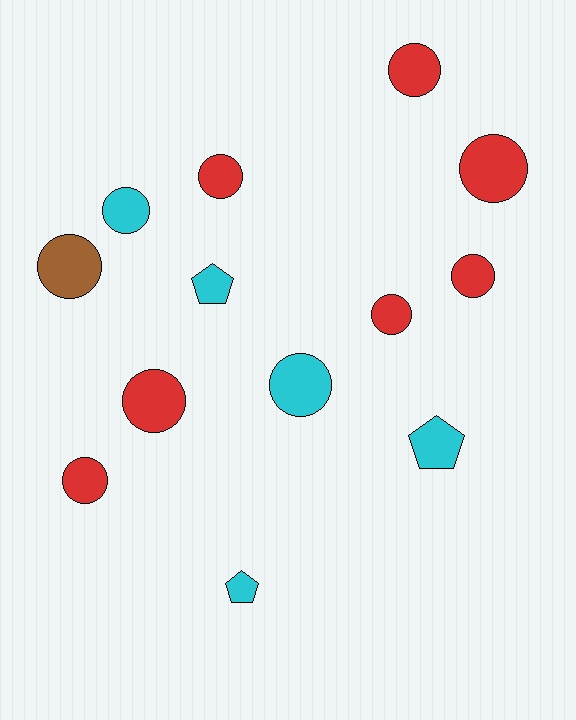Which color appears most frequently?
Red, with 7 objects.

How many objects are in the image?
There are 13 objects.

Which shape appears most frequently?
Circle, with 10 objects.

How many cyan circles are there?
There are 2 cyan circles.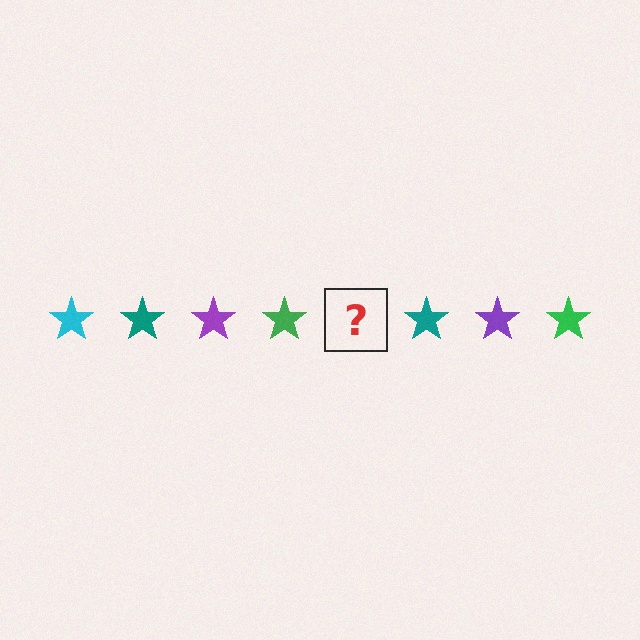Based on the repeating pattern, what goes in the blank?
The blank should be a cyan star.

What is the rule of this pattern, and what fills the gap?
The rule is that the pattern cycles through cyan, teal, purple, green stars. The gap should be filled with a cyan star.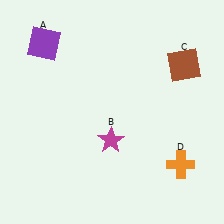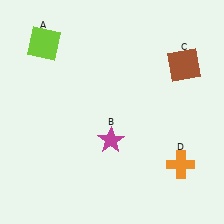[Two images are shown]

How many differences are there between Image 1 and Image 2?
There is 1 difference between the two images.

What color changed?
The square (A) changed from purple in Image 1 to lime in Image 2.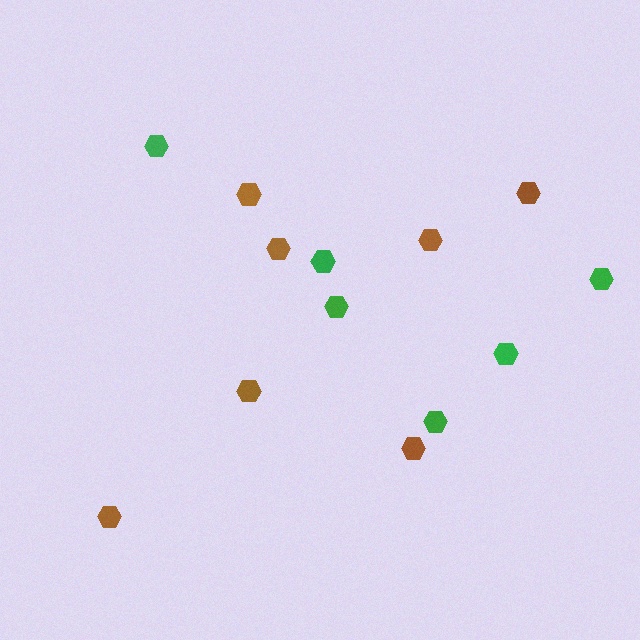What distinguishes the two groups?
There are 2 groups: one group of green hexagons (6) and one group of brown hexagons (7).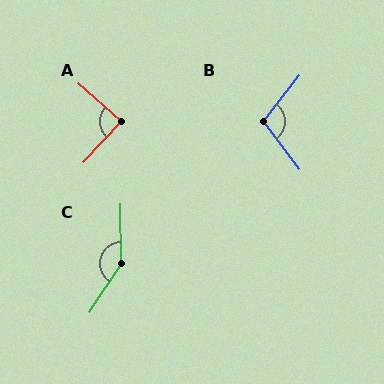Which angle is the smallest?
A, at approximately 89 degrees.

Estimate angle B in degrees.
Approximately 105 degrees.